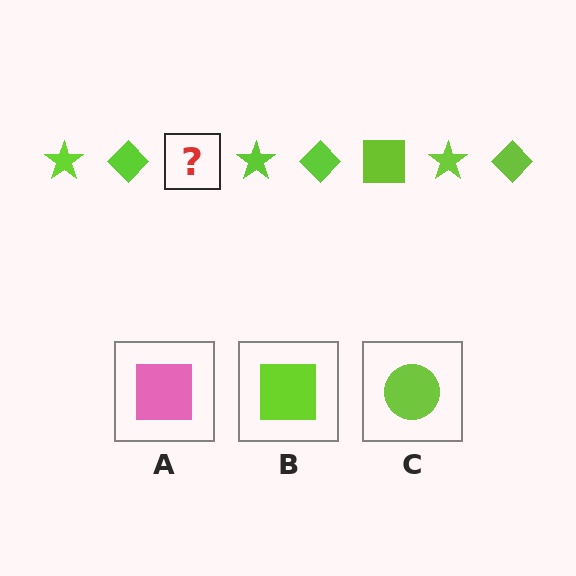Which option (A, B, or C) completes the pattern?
B.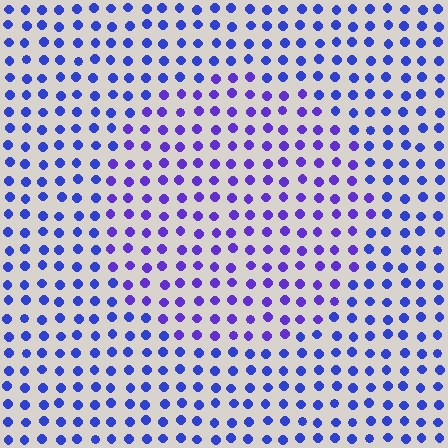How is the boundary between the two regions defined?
The boundary is defined purely by a slight shift in hue (about 26 degrees). Spacing, size, and orientation are identical on both sides.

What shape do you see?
I see a circle.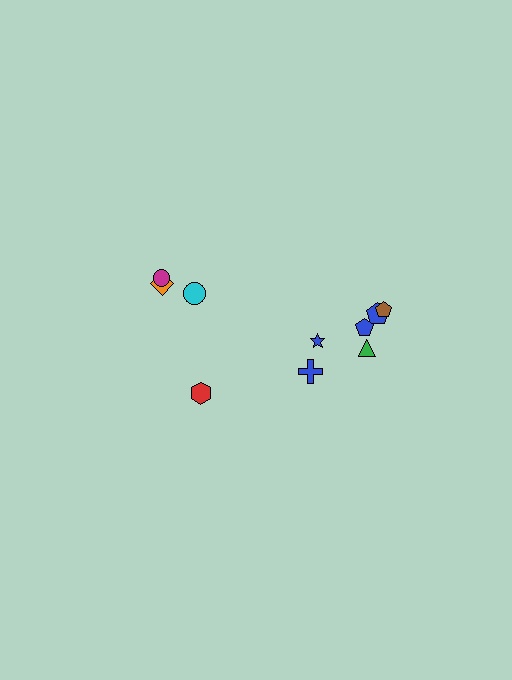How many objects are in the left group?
There are 4 objects.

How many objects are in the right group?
There are 6 objects.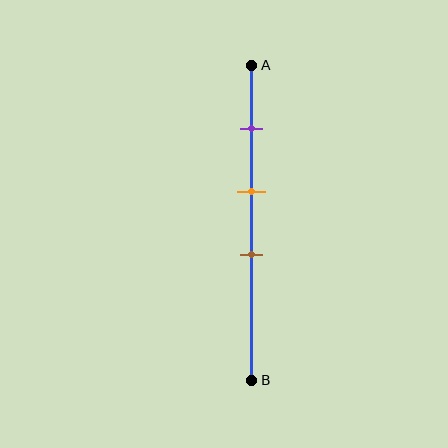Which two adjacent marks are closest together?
The orange and brown marks are the closest adjacent pair.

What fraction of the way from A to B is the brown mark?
The brown mark is approximately 60% (0.6) of the way from A to B.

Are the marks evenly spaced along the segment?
Yes, the marks are approximately evenly spaced.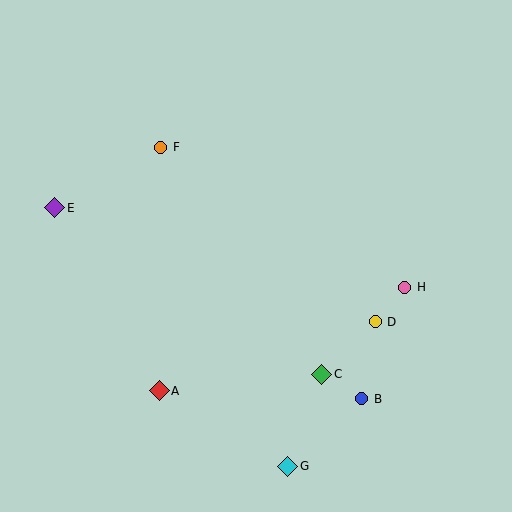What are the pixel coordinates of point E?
Point E is at (55, 208).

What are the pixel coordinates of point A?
Point A is at (159, 391).